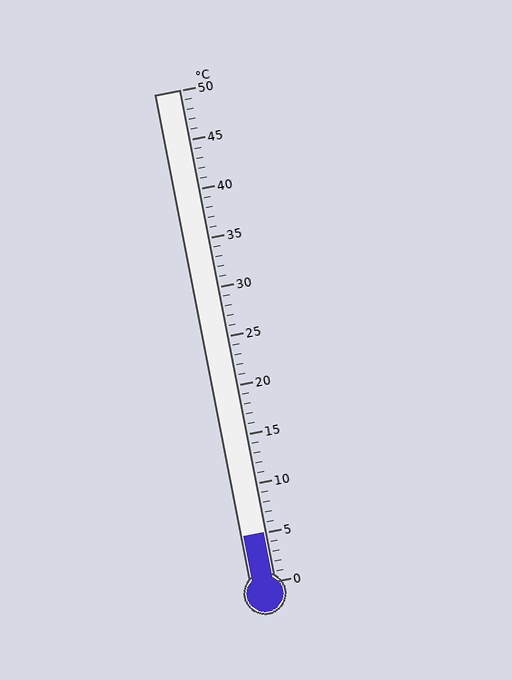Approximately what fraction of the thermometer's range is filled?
The thermometer is filled to approximately 10% of its range.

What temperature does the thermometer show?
The thermometer shows approximately 5°C.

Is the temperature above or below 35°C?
The temperature is below 35°C.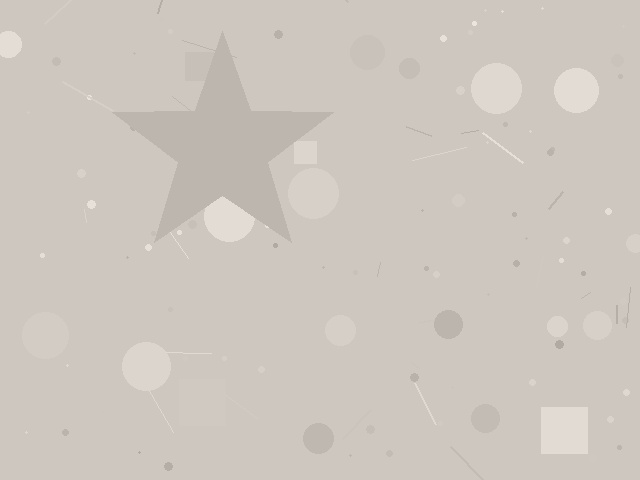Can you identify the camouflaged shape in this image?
The camouflaged shape is a star.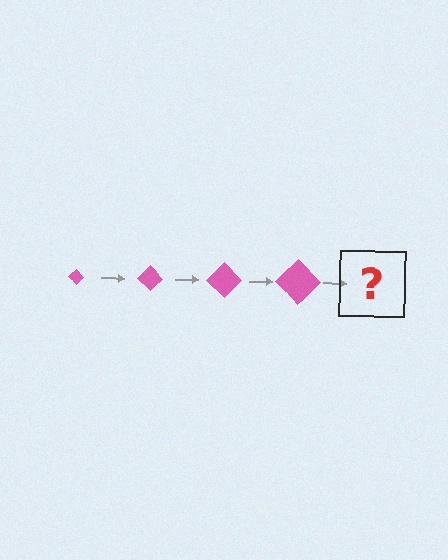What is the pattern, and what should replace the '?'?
The pattern is that the diamond gets progressively larger each step. The '?' should be a pink diamond, larger than the previous one.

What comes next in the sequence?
The next element should be a pink diamond, larger than the previous one.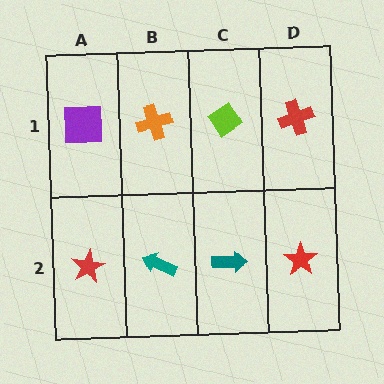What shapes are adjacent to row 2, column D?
A red cross (row 1, column D), a teal arrow (row 2, column C).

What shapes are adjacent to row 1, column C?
A teal arrow (row 2, column C), an orange cross (row 1, column B), a red cross (row 1, column D).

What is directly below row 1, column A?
A red star.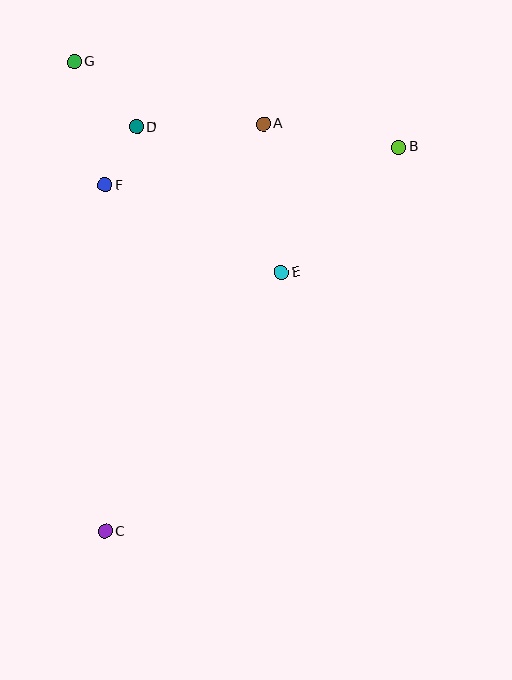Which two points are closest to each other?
Points D and F are closest to each other.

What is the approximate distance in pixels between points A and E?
The distance between A and E is approximately 150 pixels.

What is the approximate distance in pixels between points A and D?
The distance between A and D is approximately 127 pixels.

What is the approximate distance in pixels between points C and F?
The distance between C and F is approximately 346 pixels.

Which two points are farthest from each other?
Points B and C are farthest from each other.